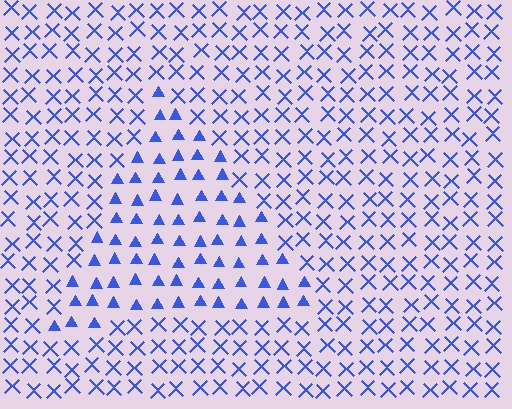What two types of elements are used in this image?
The image uses triangles inside the triangle region and X marks outside it.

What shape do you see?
I see a triangle.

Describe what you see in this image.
The image is filled with small blue elements arranged in a uniform grid. A triangle-shaped region contains triangles, while the surrounding area contains X marks. The boundary is defined purely by the change in element shape.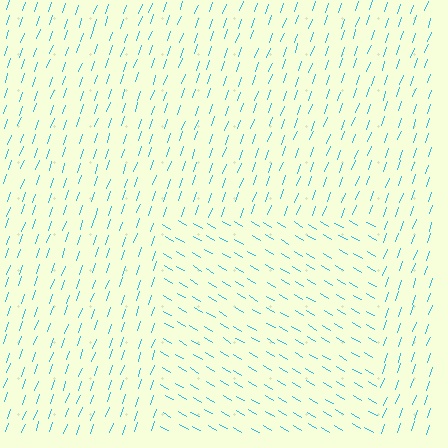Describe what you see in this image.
The image is filled with small cyan line segments. A rectangle region in the image has lines oriented differently from the surrounding lines, creating a visible texture boundary.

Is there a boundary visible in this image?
Yes, there is a texture boundary formed by a change in line orientation.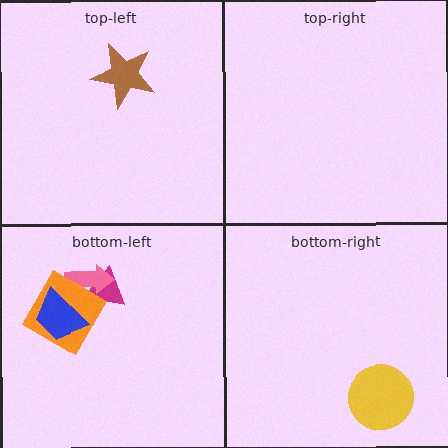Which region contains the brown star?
The top-left region.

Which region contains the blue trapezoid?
The bottom-left region.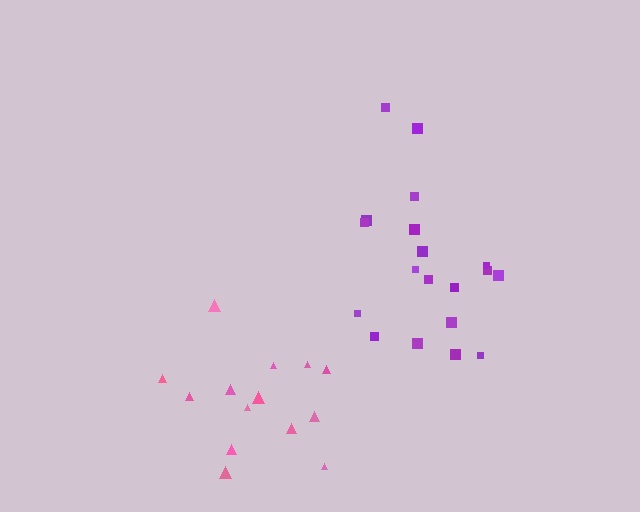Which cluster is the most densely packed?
Purple.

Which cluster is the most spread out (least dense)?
Pink.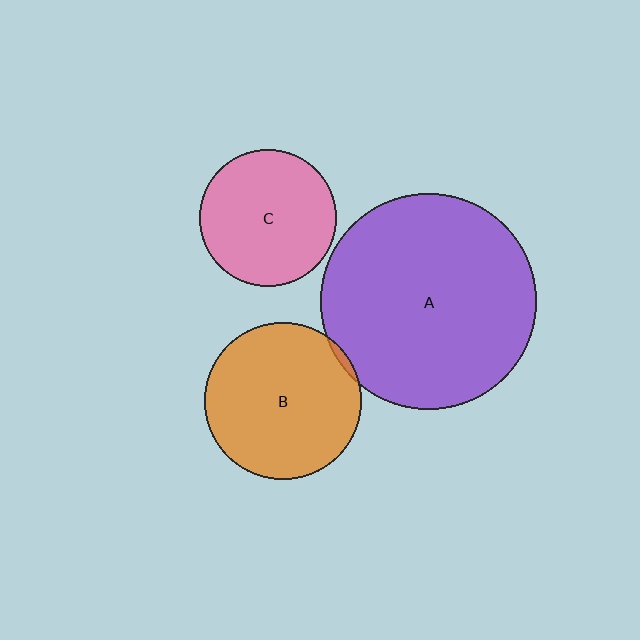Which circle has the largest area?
Circle A (purple).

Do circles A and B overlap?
Yes.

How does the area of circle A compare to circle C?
Approximately 2.5 times.